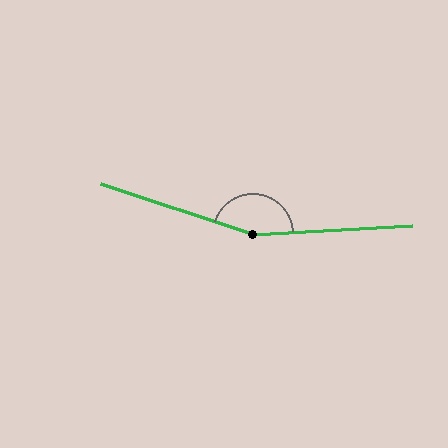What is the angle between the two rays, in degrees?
Approximately 159 degrees.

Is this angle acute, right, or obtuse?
It is obtuse.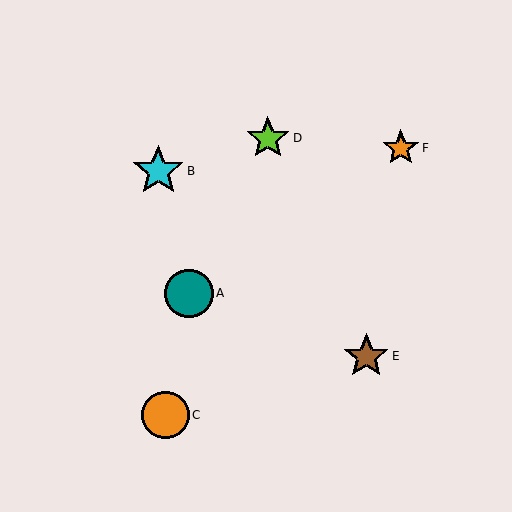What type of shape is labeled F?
Shape F is an orange star.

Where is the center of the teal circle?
The center of the teal circle is at (189, 293).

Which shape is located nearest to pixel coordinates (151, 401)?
The orange circle (labeled C) at (165, 415) is nearest to that location.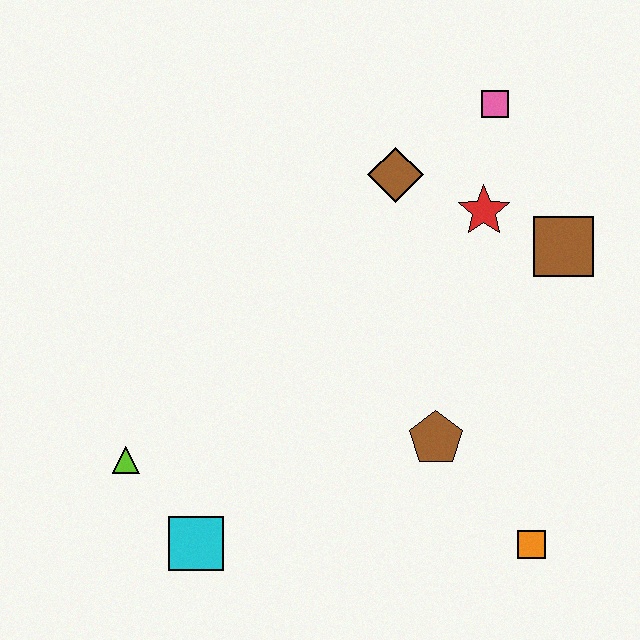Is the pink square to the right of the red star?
Yes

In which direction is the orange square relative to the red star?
The orange square is below the red star.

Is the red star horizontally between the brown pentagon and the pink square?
Yes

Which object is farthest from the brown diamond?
The cyan square is farthest from the brown diamond.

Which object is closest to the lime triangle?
The cyan square is closest to the lime triangle.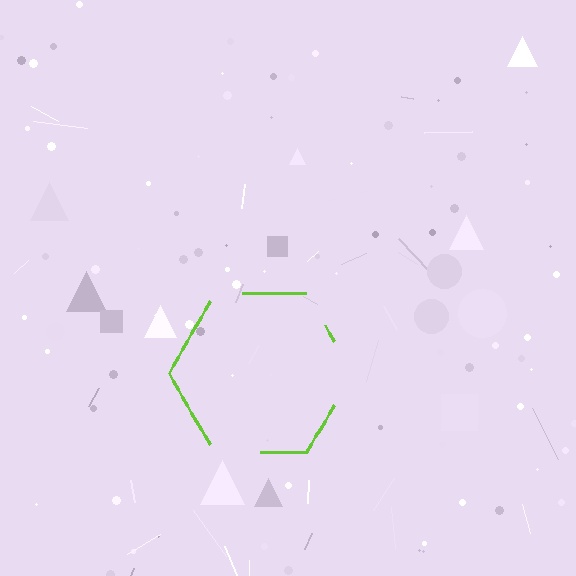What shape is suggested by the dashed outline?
The dashed outline suggests a hexagon.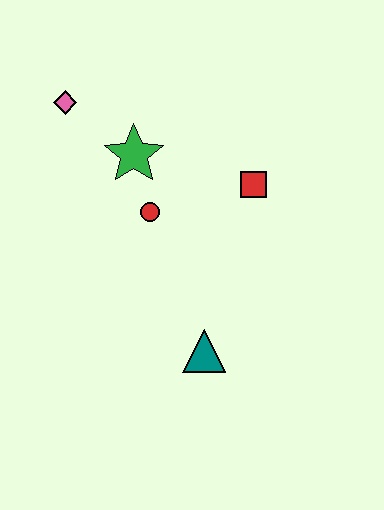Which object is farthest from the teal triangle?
The pink diamond is farthest from the teal triangle.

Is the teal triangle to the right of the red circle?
Yes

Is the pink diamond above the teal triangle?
Yes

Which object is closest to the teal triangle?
The red circle is closest to the teal triangle.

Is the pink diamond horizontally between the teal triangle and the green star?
No